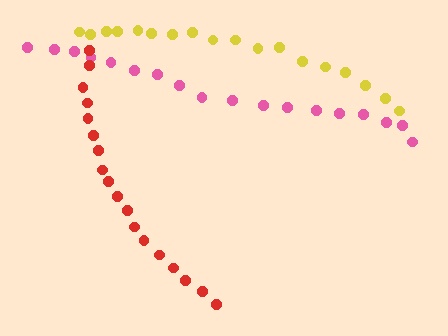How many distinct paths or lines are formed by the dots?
There are 3 distinct paths.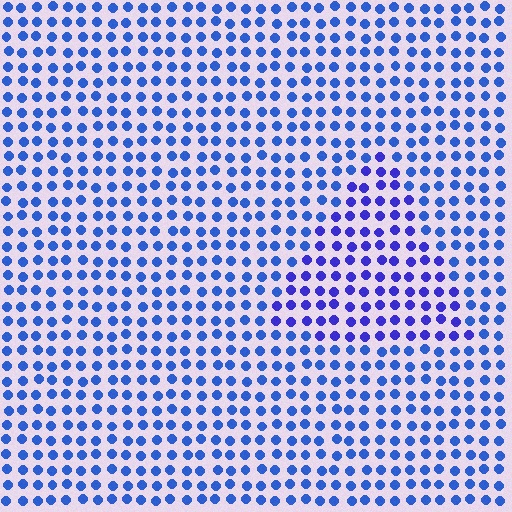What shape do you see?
I see a triangle.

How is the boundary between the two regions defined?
The boundary is defined purely by a slight shift in hue (about 23 degrees). Spacing, size, and orientation are identical on both sides.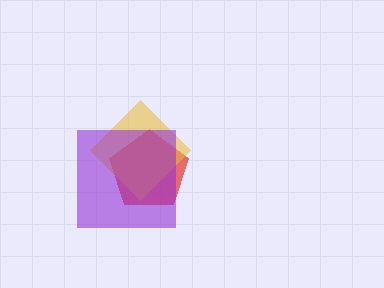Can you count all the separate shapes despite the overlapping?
Yes, there are 3 separate shapes.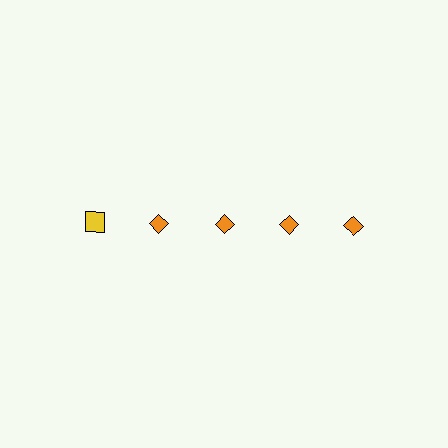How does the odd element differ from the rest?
It differs in both color (yellow instead of orange) and shape (square instead of diamond).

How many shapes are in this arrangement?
There are 5 shapes arranged in a grid pattern.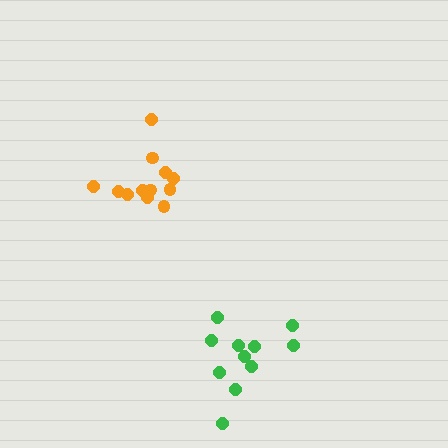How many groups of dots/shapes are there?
There are 2 groups.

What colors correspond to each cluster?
The clusters are colored: green, orange.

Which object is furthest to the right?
The green cluster is rightmost.